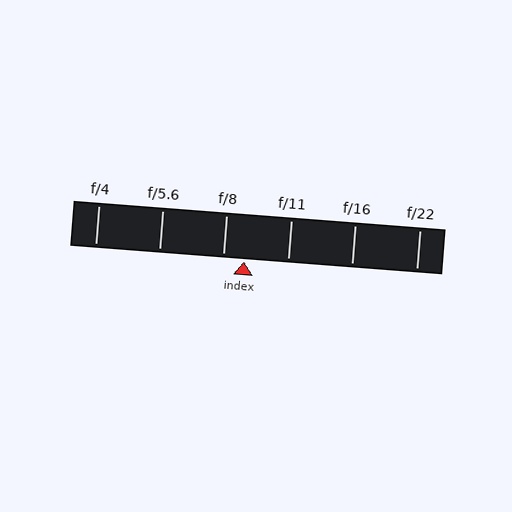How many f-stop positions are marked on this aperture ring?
There are 6 f-stop positions marked.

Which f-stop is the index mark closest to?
The index mark is closest to f/8.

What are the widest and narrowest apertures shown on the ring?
The widest aperture shown is f/4 and the narrowest is f/22.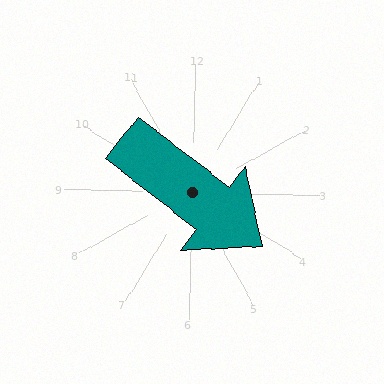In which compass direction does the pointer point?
Southeast.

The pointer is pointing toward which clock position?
Roughly 4 o'clock.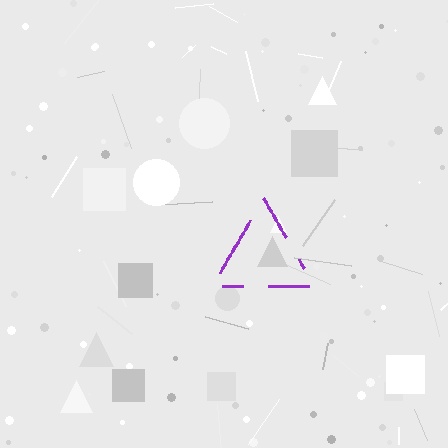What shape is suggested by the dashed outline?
The dashed outline suggests a triangle.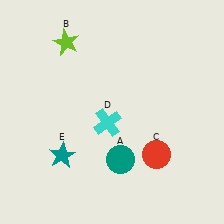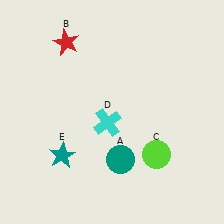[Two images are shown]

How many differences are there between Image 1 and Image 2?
There are 2 differences between the two images.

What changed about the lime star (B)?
In Image 1, B is lime. In Image 2, it changed to red.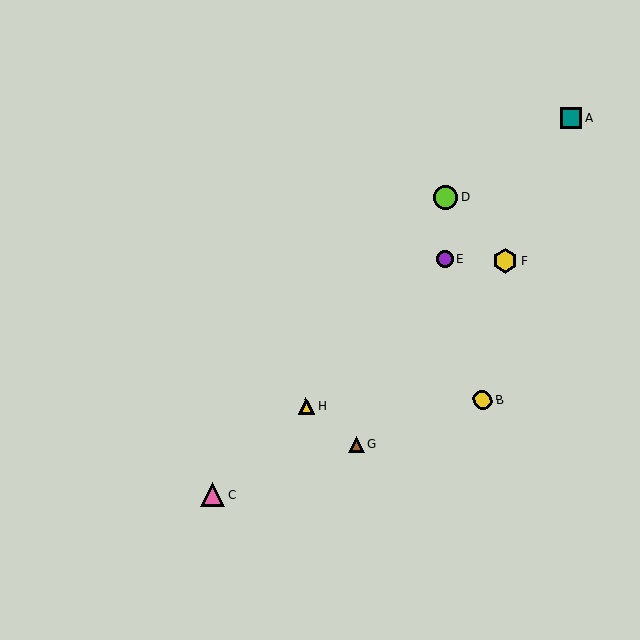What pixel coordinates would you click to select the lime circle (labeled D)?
Click at (446, 197) to select the lime circle D.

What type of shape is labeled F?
Shape F is a yellow hexagon.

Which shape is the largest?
The yellow hexagon (labeled F) is the largest.